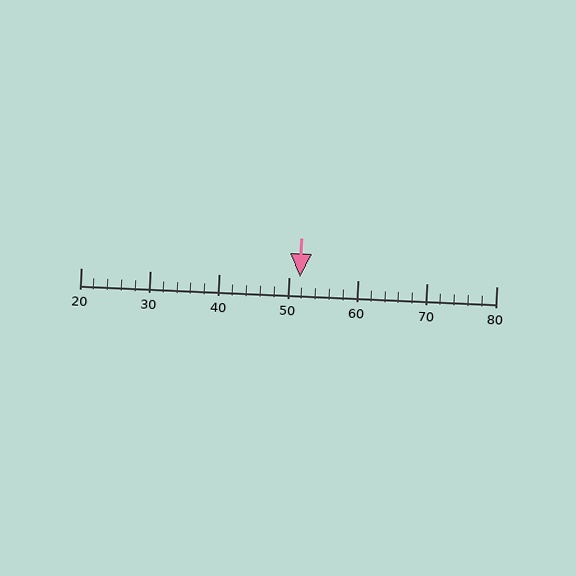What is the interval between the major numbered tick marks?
The major tick marks are spaced 10 units apart.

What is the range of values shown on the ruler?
The ruler shows values from 20 to 80.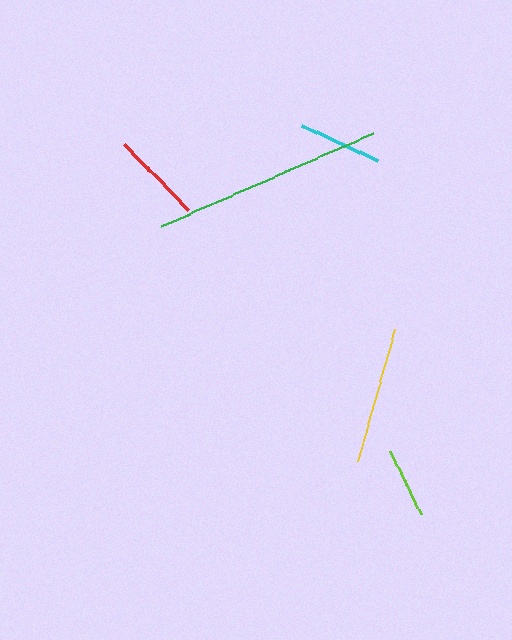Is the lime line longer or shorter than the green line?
The green line is longer than the lime line.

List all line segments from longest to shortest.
From longest to shortest: green, yellow, red, cyan, lime.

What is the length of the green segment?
The green segment is approximately 232 pixels long.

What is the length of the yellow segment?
The yellow segment is approximately 137 pixels long.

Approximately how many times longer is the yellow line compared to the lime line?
The yellow line is approximately 2.0 times the length of the lime line.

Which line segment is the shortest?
The lime line is the shortest at approximately 70 pixels.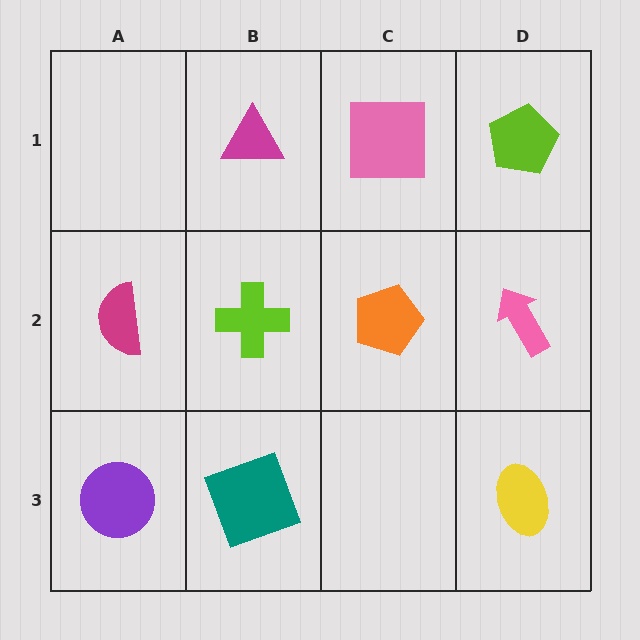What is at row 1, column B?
A magenta triangle.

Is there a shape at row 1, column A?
No, that cell is empty.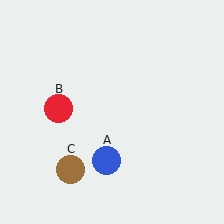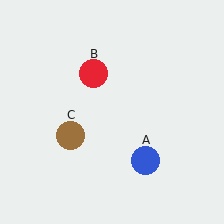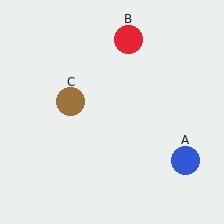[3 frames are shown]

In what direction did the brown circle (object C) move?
The brown circle (object C) moved up.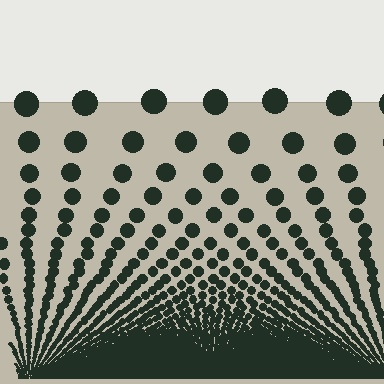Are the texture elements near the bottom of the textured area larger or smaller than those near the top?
Smaller. The gradient is inverted — elements near the bottom are smaller and denser.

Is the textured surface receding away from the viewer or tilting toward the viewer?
The surface appears to tilt toward the viewer. Texture elements get larger and sparser toward the top.